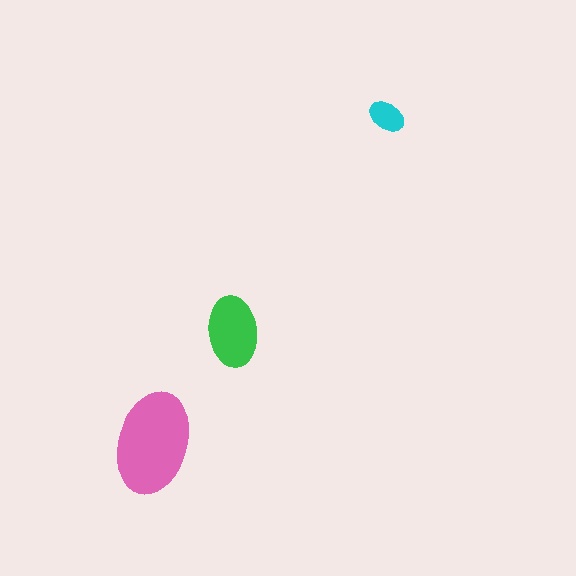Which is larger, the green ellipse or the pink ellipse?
The pink one.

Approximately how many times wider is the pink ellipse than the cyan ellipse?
About 3 times wider.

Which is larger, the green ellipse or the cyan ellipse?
The green one.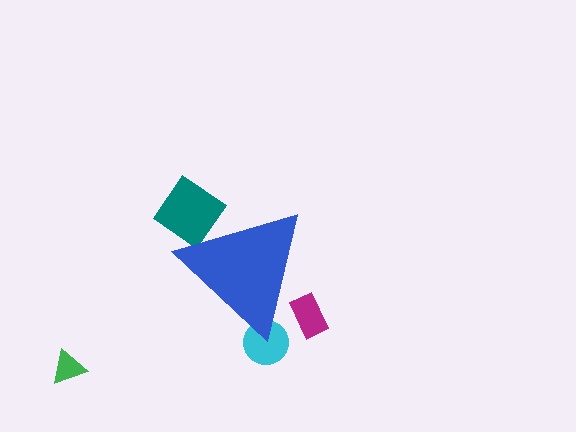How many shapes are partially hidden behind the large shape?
3 shapes are partially hidden.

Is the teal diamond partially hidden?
Yes, the teal diamond is partially hidden behind the blue triangle.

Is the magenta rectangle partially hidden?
Yes, the magenta rectangle is partially hidden behind the blue triangle.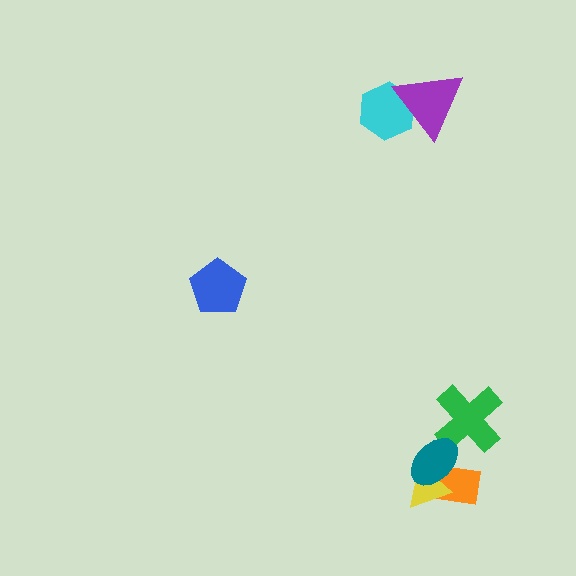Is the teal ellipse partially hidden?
No, no other shape covers it.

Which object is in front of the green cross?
The teal ellipse is in front of the green cross.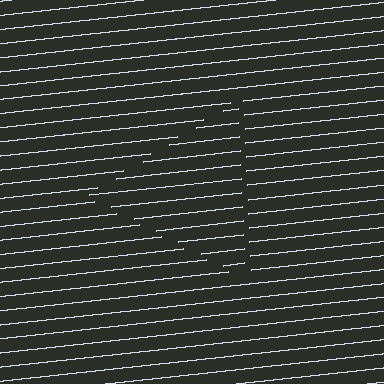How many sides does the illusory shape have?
3 sides — the line-ends trace a triangle.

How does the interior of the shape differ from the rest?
The interior of the shape contains the same grating, shifted by half a period — the contour is defined by the phase discontinuity where line-ends from the inner and outer gratings abut.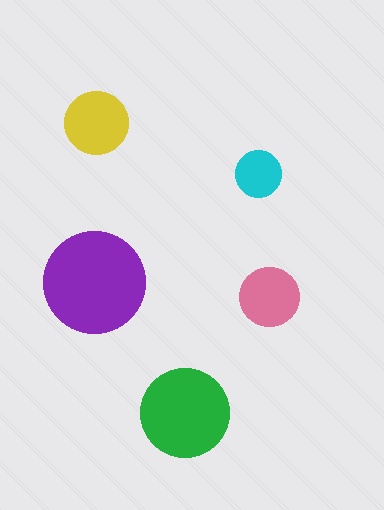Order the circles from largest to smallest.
the purple one, the green one, the yellow one, the pink one, the cyan one.